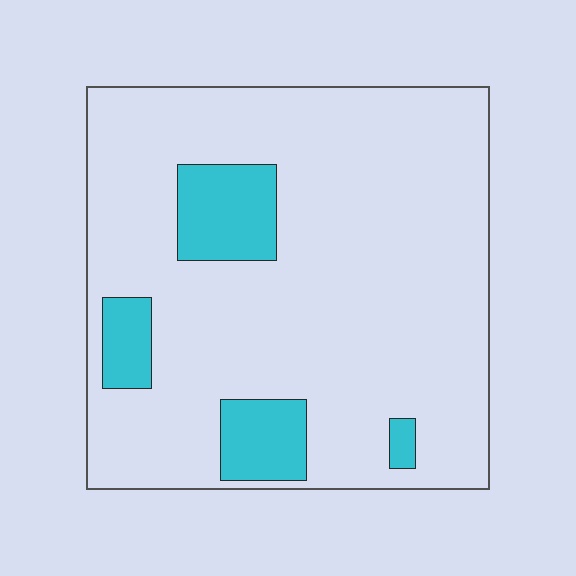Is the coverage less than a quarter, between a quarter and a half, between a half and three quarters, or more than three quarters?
Less than a quarter.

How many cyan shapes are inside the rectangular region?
4.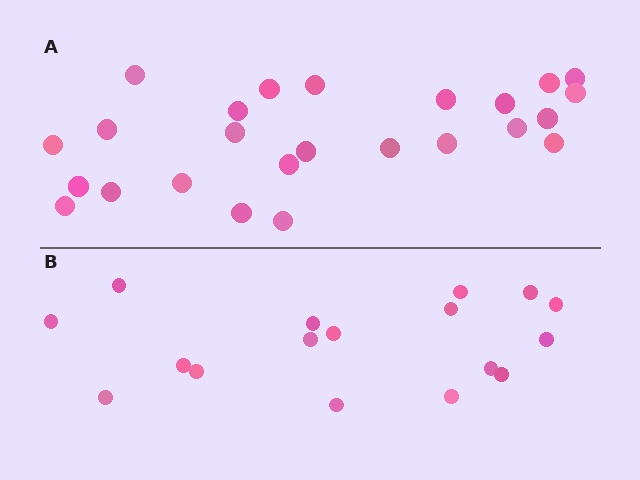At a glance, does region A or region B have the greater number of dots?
Region A (the top region) has more dots.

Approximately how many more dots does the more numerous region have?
Region A has roughly 8 or so more dots than region B.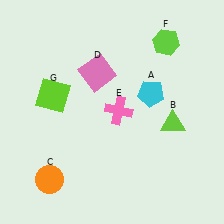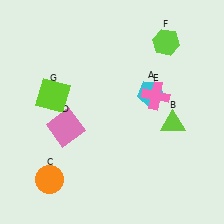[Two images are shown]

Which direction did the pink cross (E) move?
The pink cross (E) moved right.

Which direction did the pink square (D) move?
The pink square (D) moved down.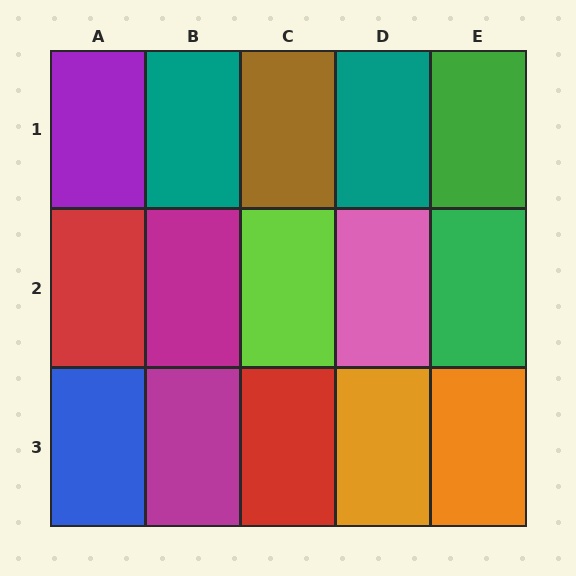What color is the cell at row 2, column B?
Magenta.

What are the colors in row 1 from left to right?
Purple, teal, brown, teal, green.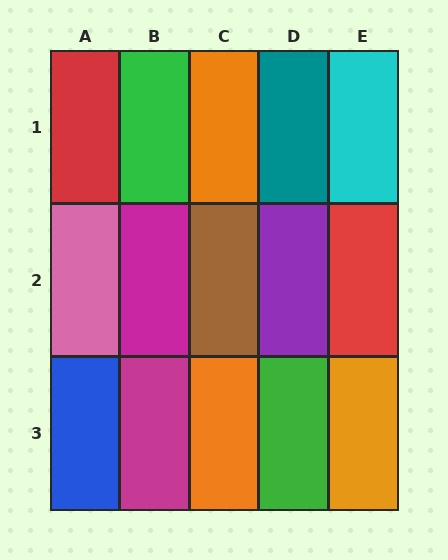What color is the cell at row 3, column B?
Magenta.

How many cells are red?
2 cells are red.